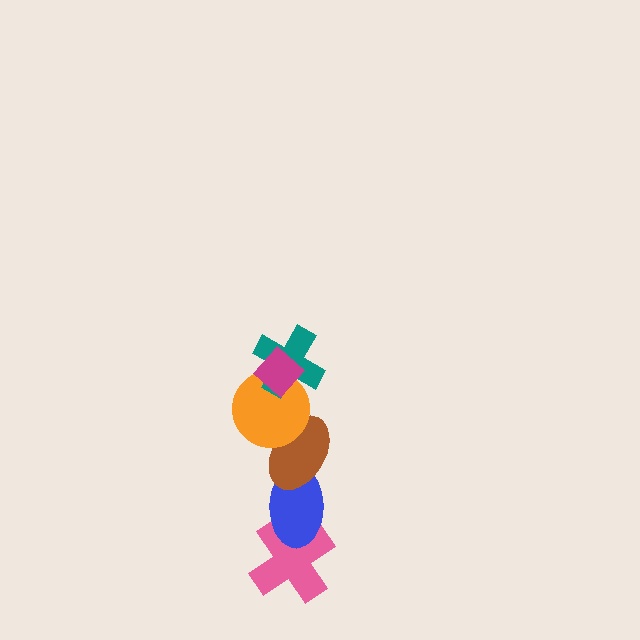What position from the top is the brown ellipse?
The brown ellipse is 4th from the top.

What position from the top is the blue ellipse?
The blue ellipse is 5th from the top.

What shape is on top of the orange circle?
The teal cross is on top of the orange circle.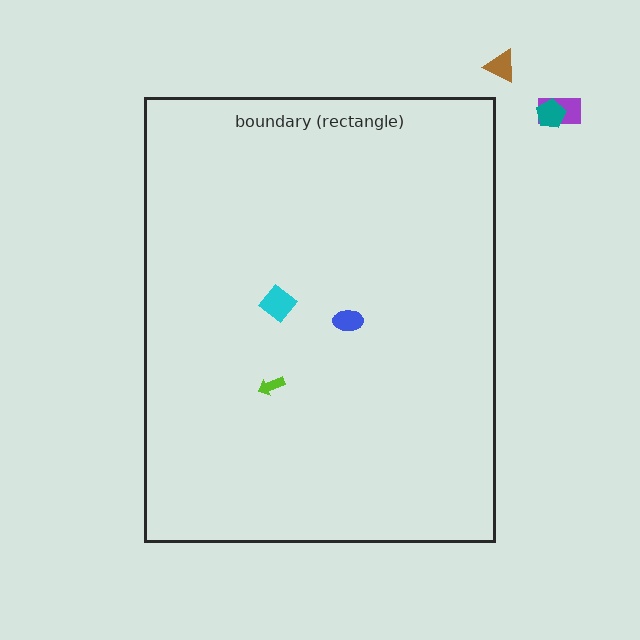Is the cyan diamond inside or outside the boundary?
Inside.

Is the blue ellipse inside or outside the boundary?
Inside.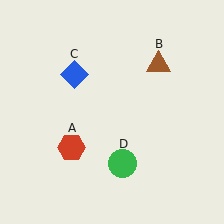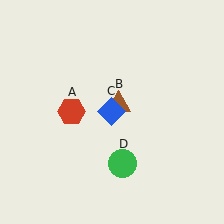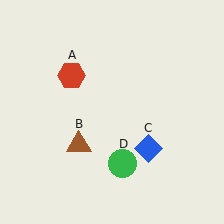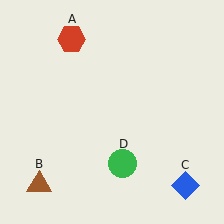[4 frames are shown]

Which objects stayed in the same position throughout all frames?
Green circle (object D) remained stationary.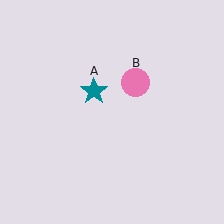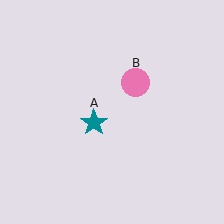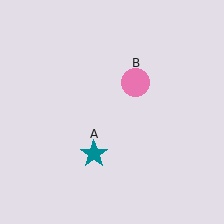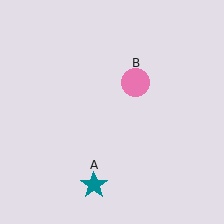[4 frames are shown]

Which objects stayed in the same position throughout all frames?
Pink circle (object B) remained stationary.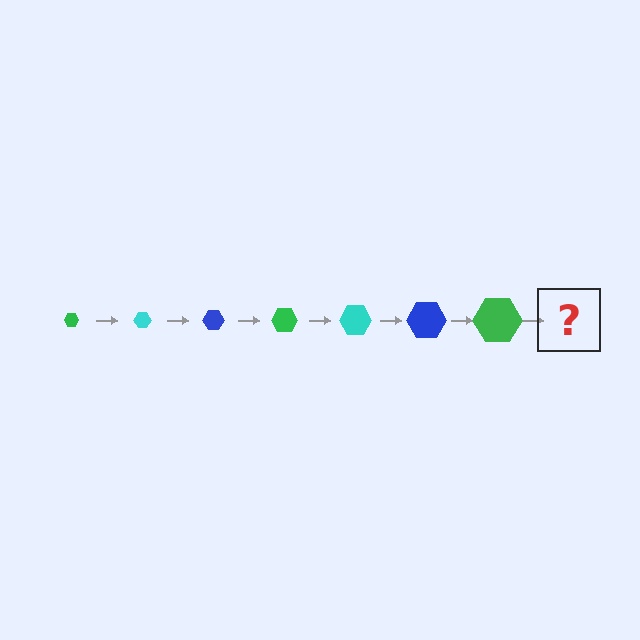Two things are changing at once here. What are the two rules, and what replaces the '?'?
The two rules are that the hexagon grows larger each step and the color cycles through green, cyan, and blue. The '?' should be a cyan hexagon, larger than the previous one.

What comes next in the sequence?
The next element should be a cyan hexagon, larger than the previous one.